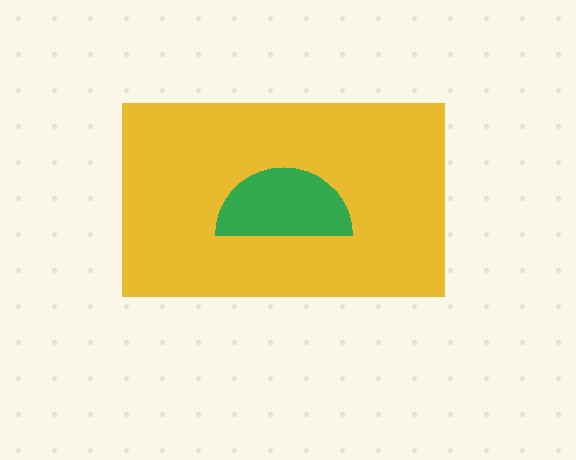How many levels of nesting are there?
2.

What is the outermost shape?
The yellow rectangle.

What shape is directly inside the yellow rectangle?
The green semicircle.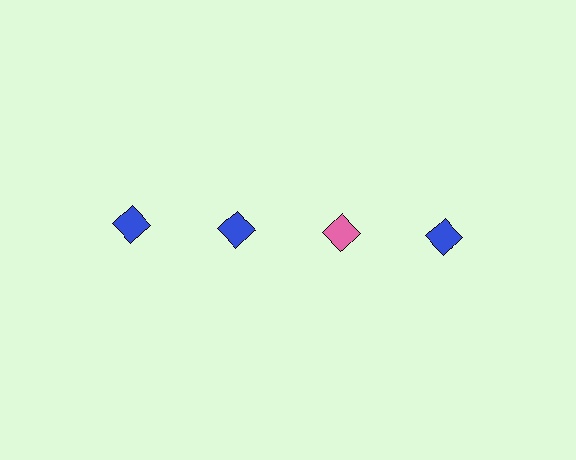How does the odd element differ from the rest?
It has a different color: pink instead of blue.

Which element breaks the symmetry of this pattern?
The pink diamond in the top row, center column breaks the symmetry. All other shapes are blue diamonds.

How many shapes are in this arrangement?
There are 4 shapes arranged in a grid pattern.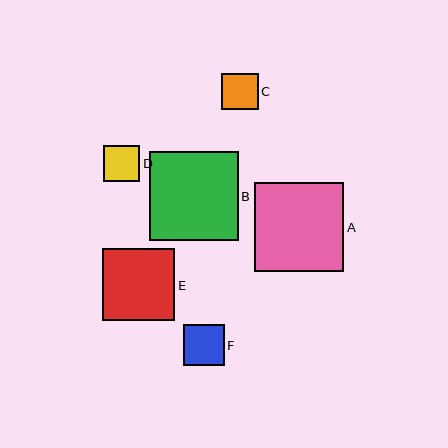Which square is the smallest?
Square C is the smallest with a size of approximately 36 pixels.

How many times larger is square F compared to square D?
Square F is approximately 1.1 times the size of square D.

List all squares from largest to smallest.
From largest to smallest: A, B, E, F, D, C.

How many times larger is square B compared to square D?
Square B is approximately 2.4 times the size of square D.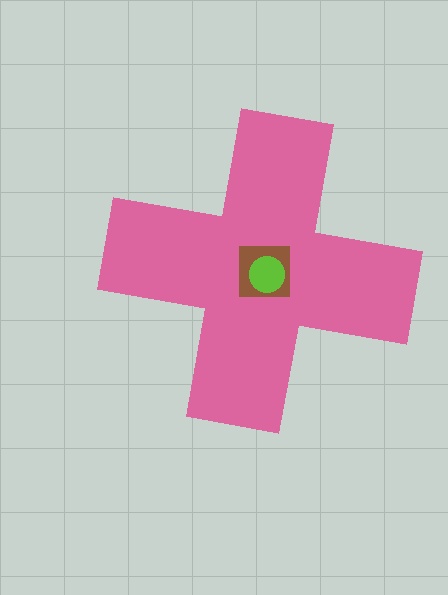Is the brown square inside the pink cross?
Yes.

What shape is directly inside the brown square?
The lime circle.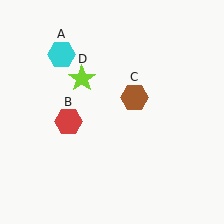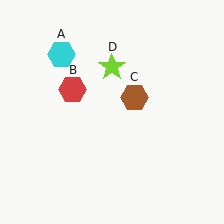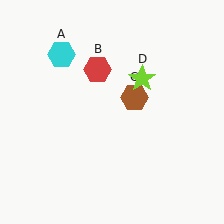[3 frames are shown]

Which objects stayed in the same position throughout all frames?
Cyan hexagon (object A) and brown hexagon (object C) remained stationary.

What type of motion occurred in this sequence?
The red hexagon (object B), lime star (object D) rotated clockwise around the center of the scene.